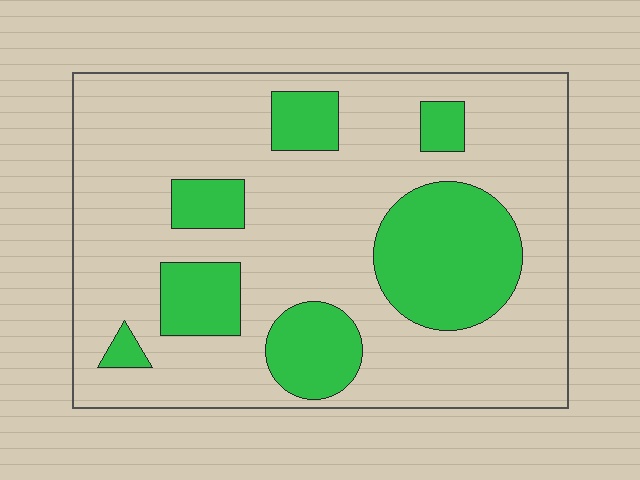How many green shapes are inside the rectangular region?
7.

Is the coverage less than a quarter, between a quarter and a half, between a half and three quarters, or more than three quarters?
Between a quarter and a half.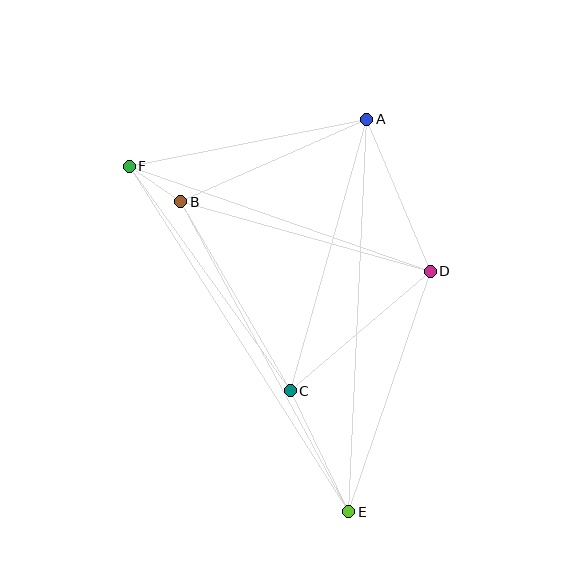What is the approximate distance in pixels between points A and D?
The distance between A and D is approximately 165 pixels.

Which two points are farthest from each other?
Points E and F are farthest from each other.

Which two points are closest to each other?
Points B and F are closest to each other.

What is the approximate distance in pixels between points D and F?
The distance between D and F is approximately 318 pixels.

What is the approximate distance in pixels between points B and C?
The distance between B and C is approximately 219 pixels.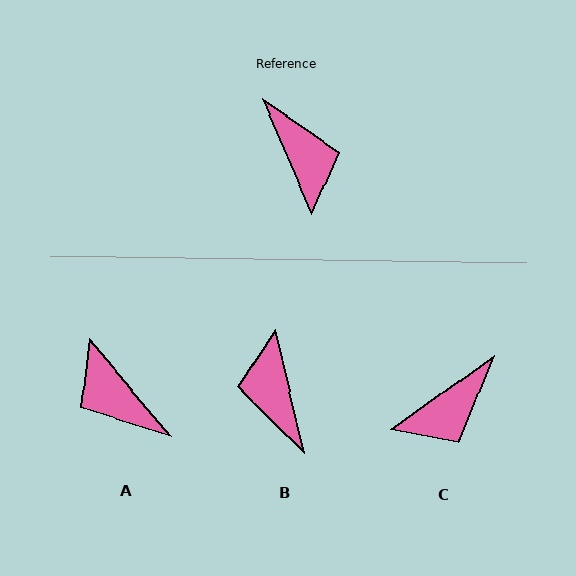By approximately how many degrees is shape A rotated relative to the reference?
Approximately 163 degrees clockwise.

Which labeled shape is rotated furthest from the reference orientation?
B, about 170 degrees away.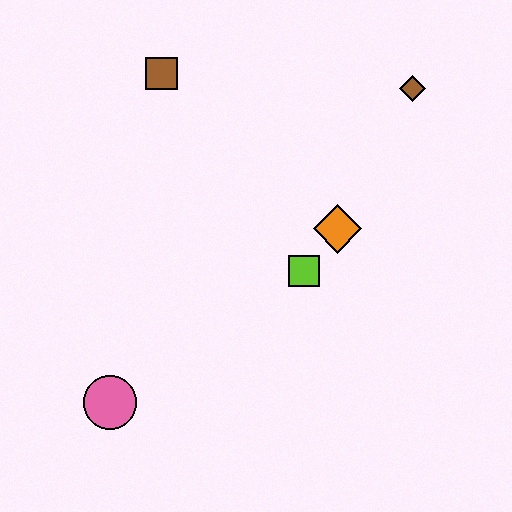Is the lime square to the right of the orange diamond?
No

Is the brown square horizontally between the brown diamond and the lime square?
No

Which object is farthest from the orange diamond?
The pink circle is farthest from the orange diamond.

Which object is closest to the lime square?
The orange diamond is closest to the lime square.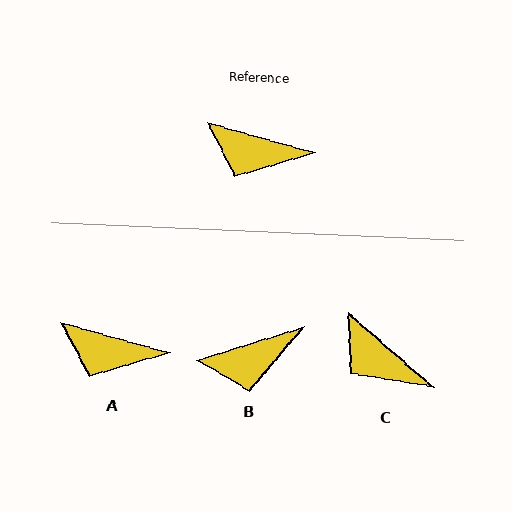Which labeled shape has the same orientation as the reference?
A.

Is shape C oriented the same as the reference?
No, it is off by about 25 degrees.